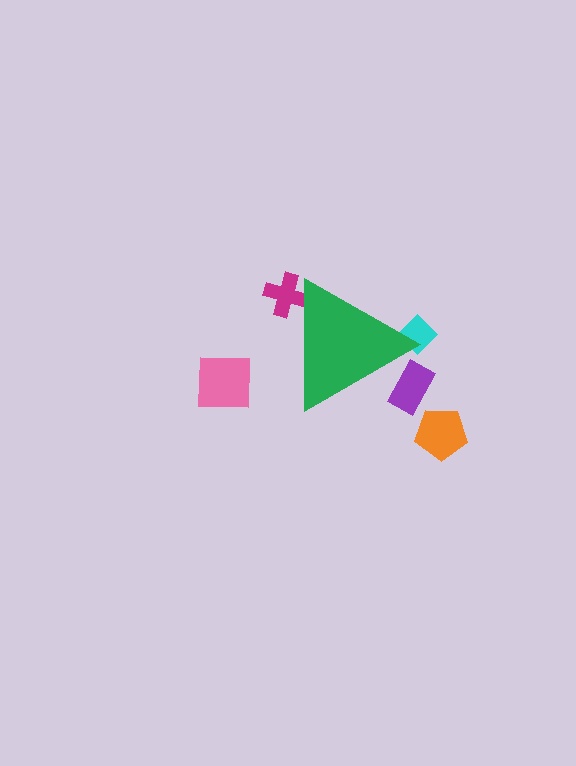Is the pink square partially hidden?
No, the pink square is fully visible.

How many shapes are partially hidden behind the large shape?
3 shapes are partially hidden.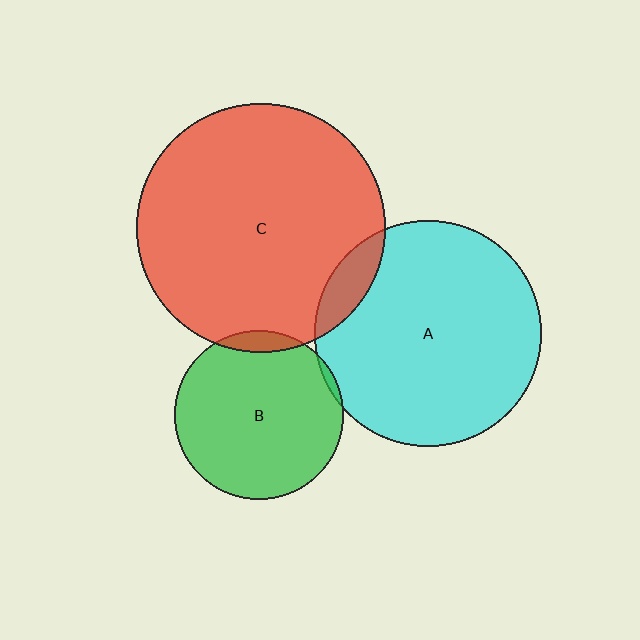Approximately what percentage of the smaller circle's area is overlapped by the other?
Approximately 10%.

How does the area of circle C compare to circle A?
Approximately 1.2 times.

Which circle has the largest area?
Circle C (red).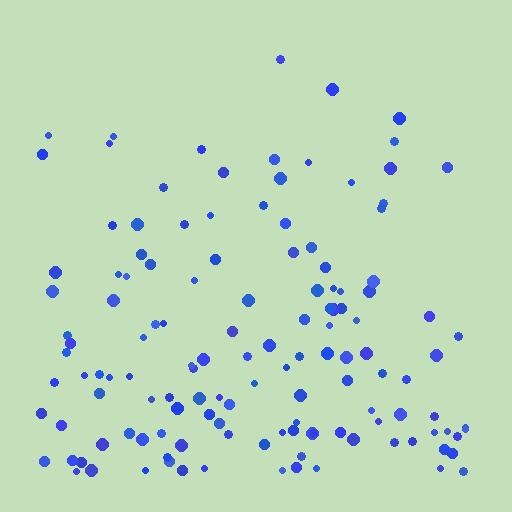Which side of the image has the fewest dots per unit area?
The top.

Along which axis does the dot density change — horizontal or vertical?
Vertical.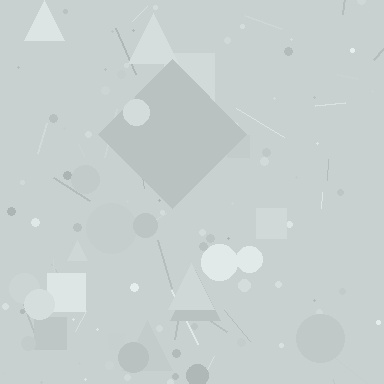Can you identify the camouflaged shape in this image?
The camouflaged shape is a diamond.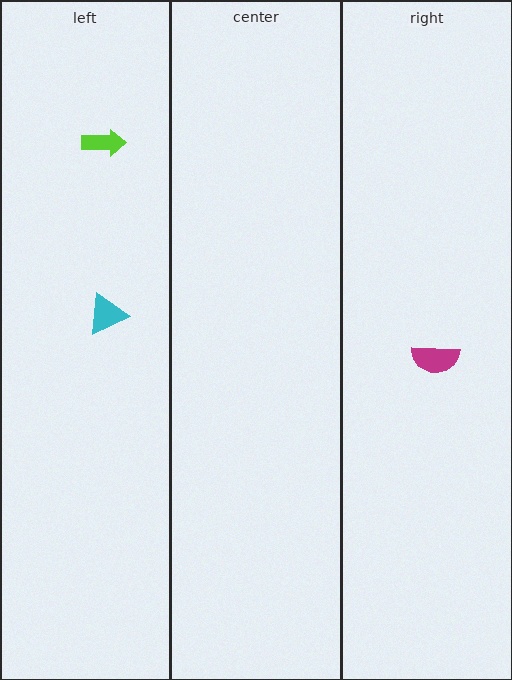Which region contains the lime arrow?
The left region.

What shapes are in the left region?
The cyan triangle, the lime arrow.